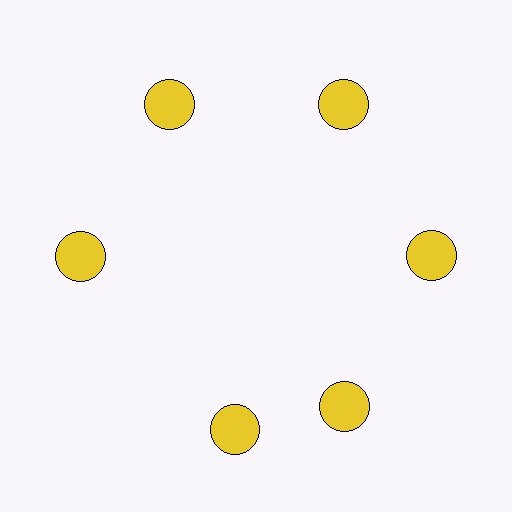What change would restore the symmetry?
The symmetry would be restored by rotating it back into even spacing with its neighbors so that all 6 circles sit at equal angles and equal distance from the center.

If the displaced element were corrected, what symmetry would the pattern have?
It would have 6-fold rotational symmetry — the pattern would map onto itself every 60 degrees.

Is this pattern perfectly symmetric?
No. The 6 yellow circles are arranged in a ring, but one element near the 7 o'clock position is rotated out of alignment along the ring, breaking the 6-fold rotational symmetry.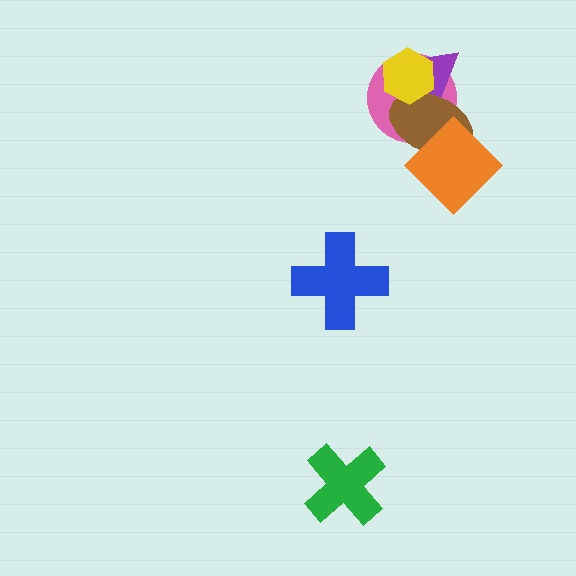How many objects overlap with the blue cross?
0 objects overlap with the blue cross.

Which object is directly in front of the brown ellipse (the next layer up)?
The orange diamond is directly in front of the brown ellipse.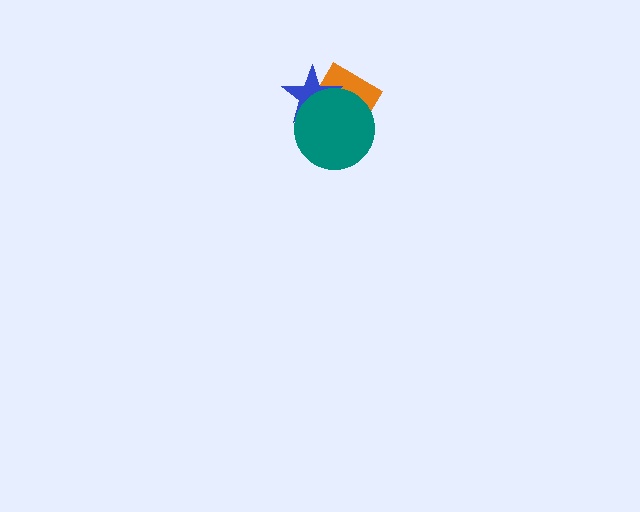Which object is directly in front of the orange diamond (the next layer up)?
The blue star is directly in front of the orange diamond.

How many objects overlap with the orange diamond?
2 objects overlap with the orange diamond.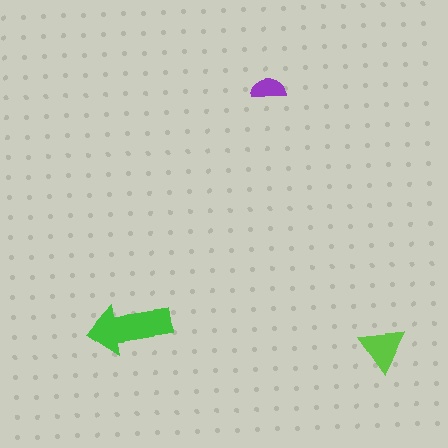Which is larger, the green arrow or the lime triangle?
The green arrow.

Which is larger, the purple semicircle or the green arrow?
The green arrow.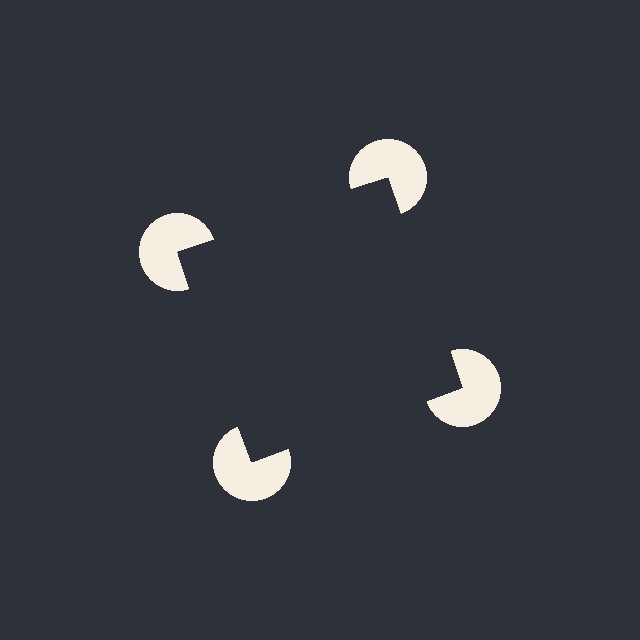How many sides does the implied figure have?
4 sides.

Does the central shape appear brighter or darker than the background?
It typically appears slightly darker than the background, even though no actual brightness change is drawn.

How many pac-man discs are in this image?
There are 4 — one at each vertex of the illusory square.